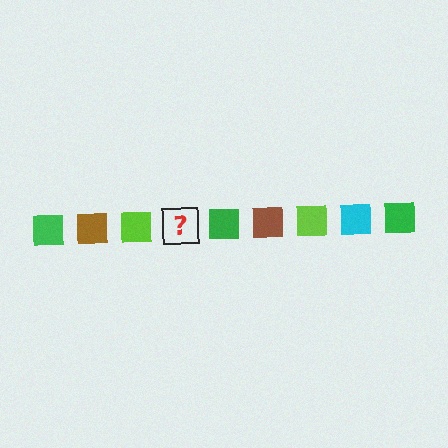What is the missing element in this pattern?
The missing element is a cyan square.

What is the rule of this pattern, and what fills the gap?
The rule is that the pattern cycles through green, brown, lime, cyan squares. The gap should be filled with a cyan square.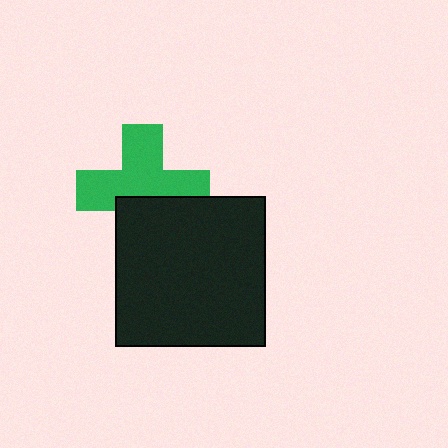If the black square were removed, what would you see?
You would see the complete green cross.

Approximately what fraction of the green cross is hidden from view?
Roughly 36% of the green cross is hidden behind the black square.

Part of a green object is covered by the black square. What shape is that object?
It is a cross.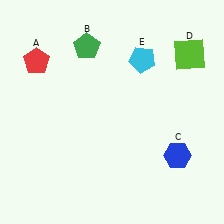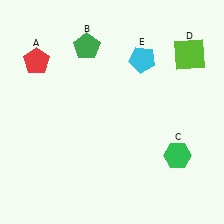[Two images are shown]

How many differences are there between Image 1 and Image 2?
There is 1 difference between the two images.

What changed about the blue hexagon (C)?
In Image 1, C is blue. In Image 2, it changed to green.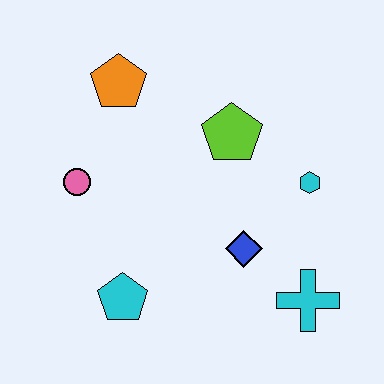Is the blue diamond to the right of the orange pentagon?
Yes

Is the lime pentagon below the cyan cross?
No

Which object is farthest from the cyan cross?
The orange pentagon is farthest from the cyan cross.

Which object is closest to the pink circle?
The orange pentagon is closest to the pink circle.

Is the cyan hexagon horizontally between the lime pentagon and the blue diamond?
No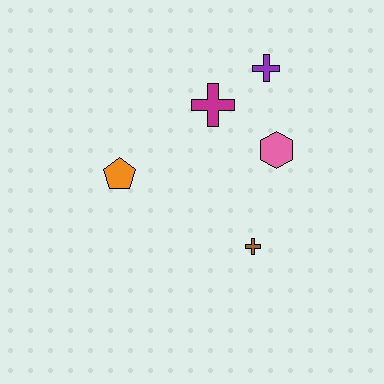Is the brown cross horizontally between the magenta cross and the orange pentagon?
No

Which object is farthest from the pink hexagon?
The orange pentagon is farthest from the pink hexagon.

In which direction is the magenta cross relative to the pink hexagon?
The magenta cross is to the left of the pink hexagon.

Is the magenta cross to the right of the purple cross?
No